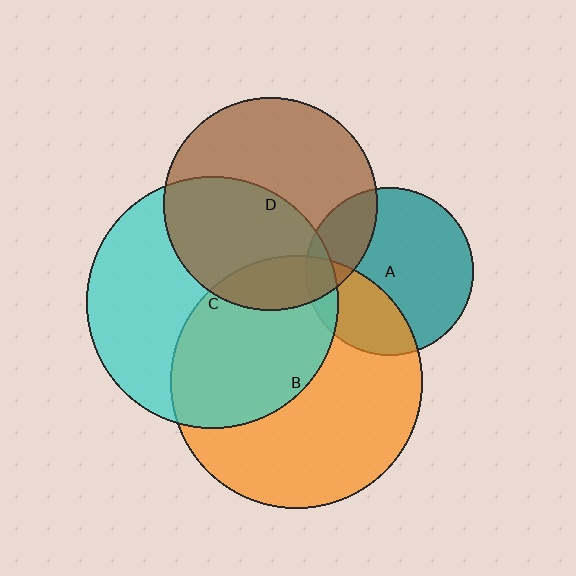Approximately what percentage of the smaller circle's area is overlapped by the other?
Approximately 30%.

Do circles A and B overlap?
Yes.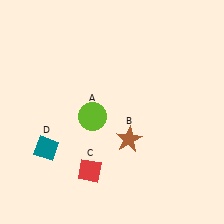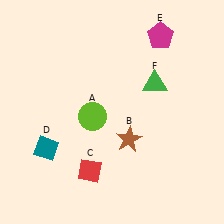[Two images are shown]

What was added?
A magenta pentagon (E), a green triangle (F) were added in Image 2.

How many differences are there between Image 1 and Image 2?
There are 2 differences between the two images.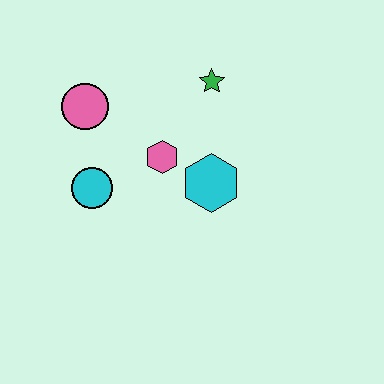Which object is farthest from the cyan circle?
The green star is farthest from the cyan circle.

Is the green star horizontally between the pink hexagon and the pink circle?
No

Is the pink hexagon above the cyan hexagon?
Yes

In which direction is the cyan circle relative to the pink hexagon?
The cyan circle is to the left of the pink hexagon.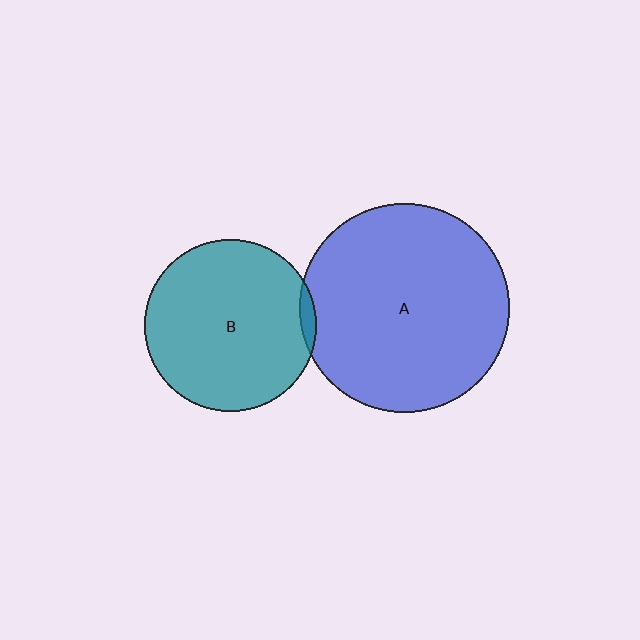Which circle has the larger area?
Circle A (blue).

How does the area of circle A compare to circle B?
Approximately 1.5 times.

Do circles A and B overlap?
Yes.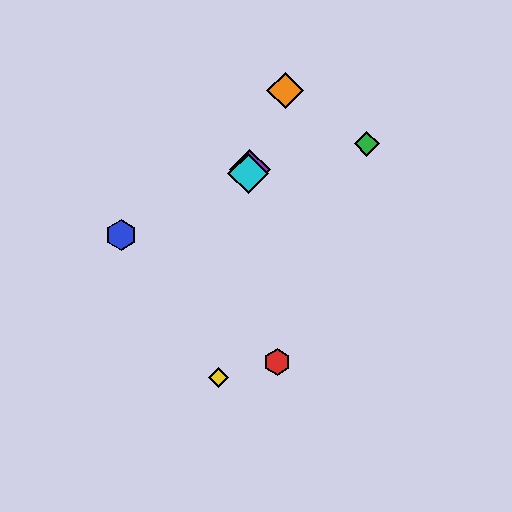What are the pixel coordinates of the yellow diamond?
The yellow diamond is at (218, 377).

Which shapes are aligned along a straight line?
The purple diamond, the orange diamond, the cyan diamond are aligned along a straight line.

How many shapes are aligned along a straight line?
3 shapes (the purple diamond, the orange diamond, the cyan diamond) are aligned along a straight line.